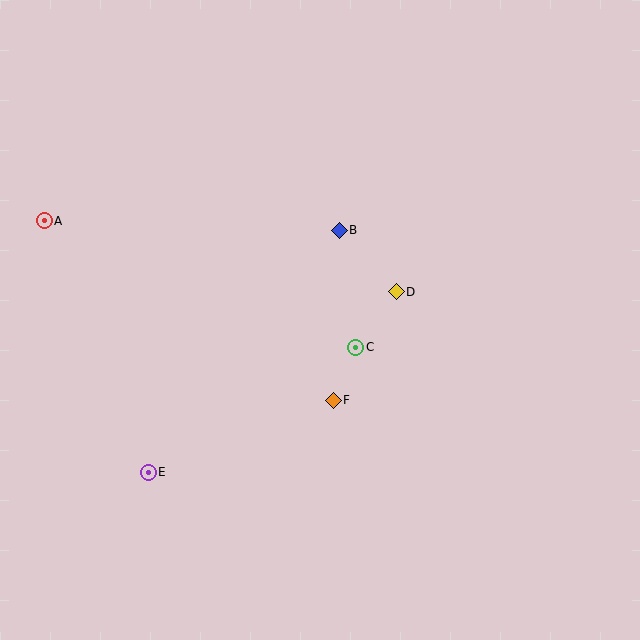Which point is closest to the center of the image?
Point C at (356, 347) is closest to the center.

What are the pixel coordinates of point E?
Point E is at (148, 472).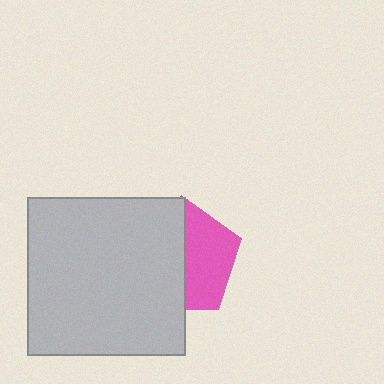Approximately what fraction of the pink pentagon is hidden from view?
Roughly 55% of the pink pentagon is hidden behind the light gray square.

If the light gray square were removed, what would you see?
You would see the complete pink pentagon.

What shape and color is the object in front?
The object in front is a light gray square.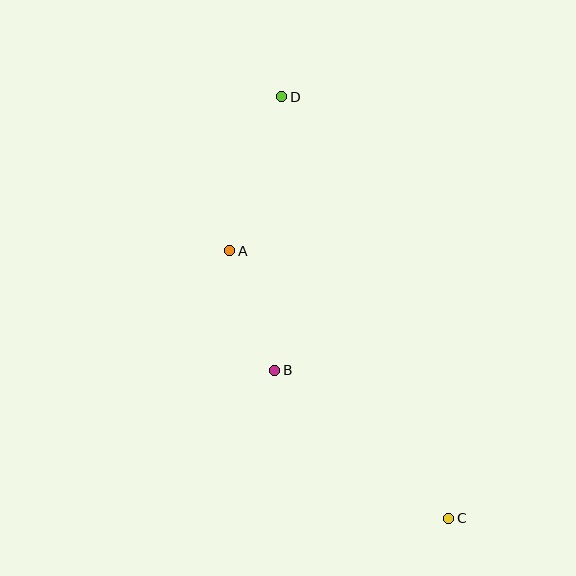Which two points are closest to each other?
Points A and B are closest to each other.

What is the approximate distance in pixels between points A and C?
The distance between A and C is approximately 346 pixels.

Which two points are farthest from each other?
Points C and D are farthest from each other.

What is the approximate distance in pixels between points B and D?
The distance between B and D is approximately 274 pixels.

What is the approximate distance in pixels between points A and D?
The distance between A and D is approximately 163 pixels.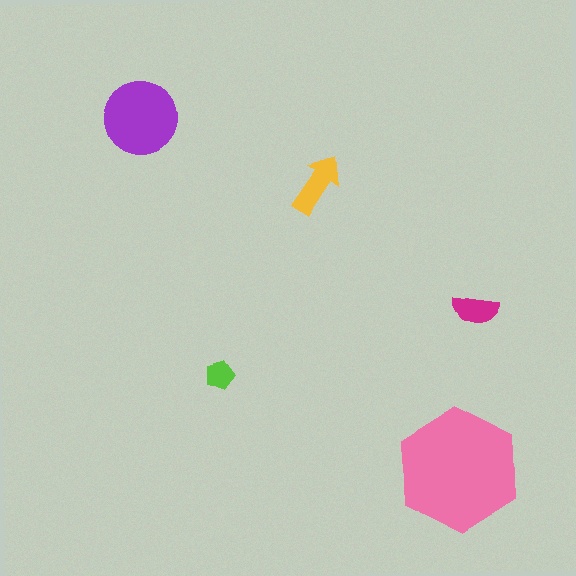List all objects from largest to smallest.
The pink hexagon, the purple circle, the yellow arrow, the magenta semicircle, the lime pentagon.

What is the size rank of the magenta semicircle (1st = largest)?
4th.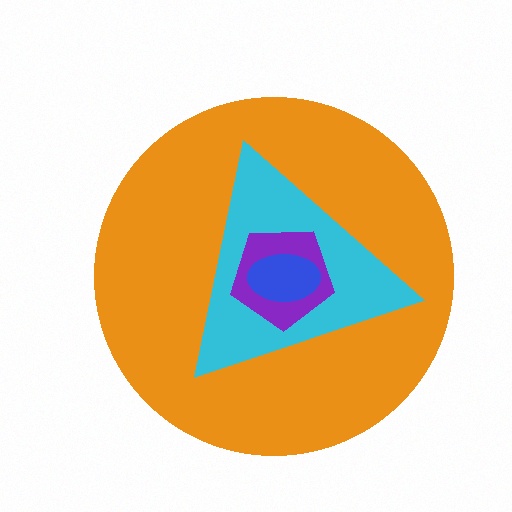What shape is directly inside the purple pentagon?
The blue ellipse.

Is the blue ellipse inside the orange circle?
Yes.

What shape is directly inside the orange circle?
The cyan triangle.